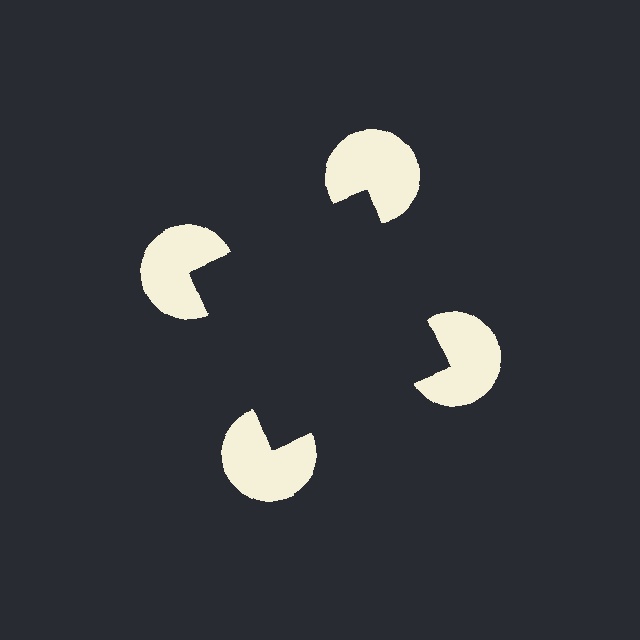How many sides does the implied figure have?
4 sides.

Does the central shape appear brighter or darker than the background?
It typically appears slightly darker than the background, even though no actual brightness change is drawn.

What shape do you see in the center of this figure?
An illusory square — its edges are inferred from the aligned wedge cuts in the pac-man discs, not physically drawn.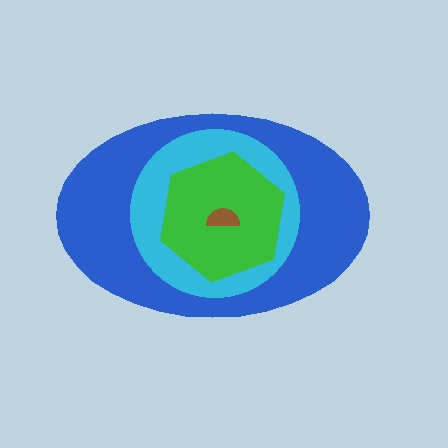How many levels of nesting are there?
4.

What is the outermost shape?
The blue ellipse.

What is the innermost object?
The brown semicircle.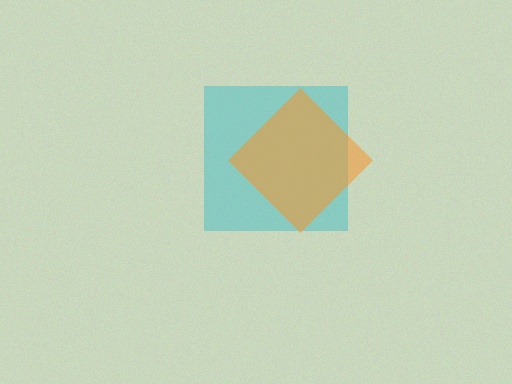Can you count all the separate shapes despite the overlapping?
Yes, there are 2 separate shapes.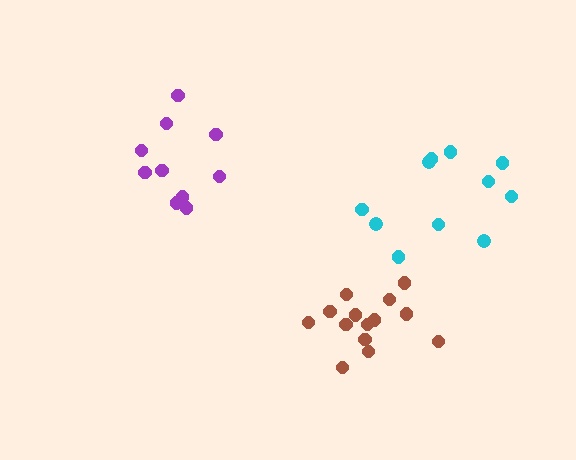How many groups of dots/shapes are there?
There are 3 groups.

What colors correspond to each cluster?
The clusters are colored: brown, purple, cyan.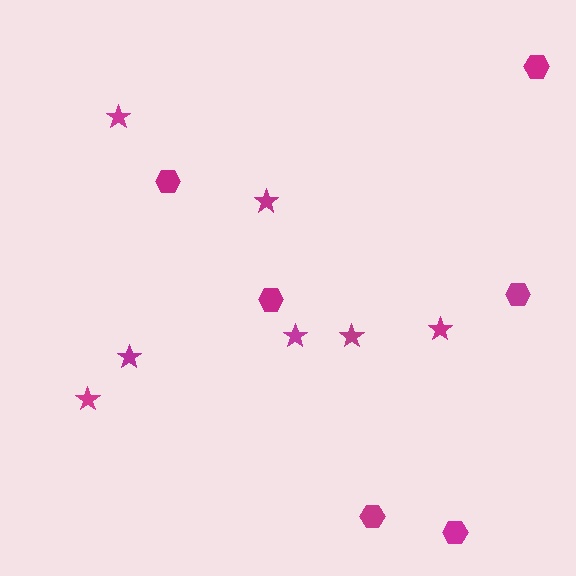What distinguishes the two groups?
There are 2 groups: one group of stars (7) and one group of hexagons (6).